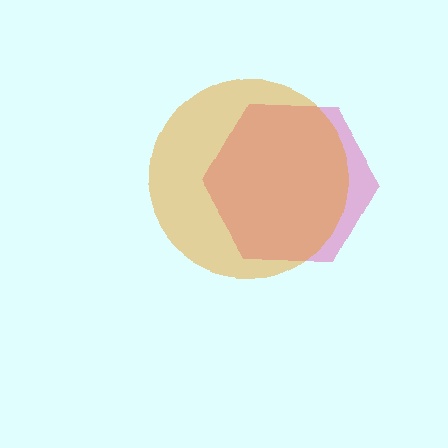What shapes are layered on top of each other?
The layered shapes are: a pink hexagon, an orange circle.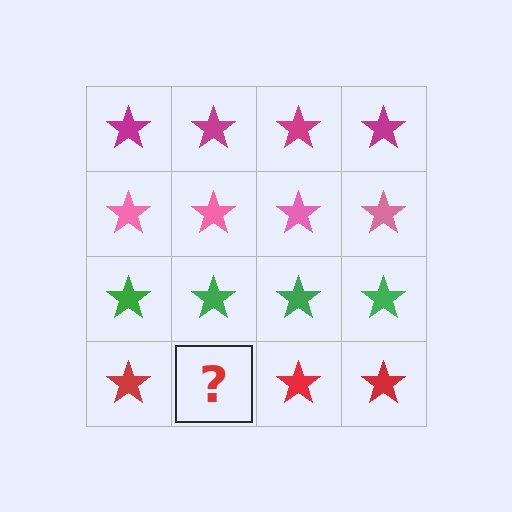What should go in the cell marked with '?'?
The missing cell should contain a red star.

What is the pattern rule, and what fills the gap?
The rule is that each row has a consistent color. The gap should be filled with a red star.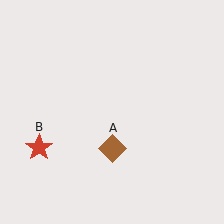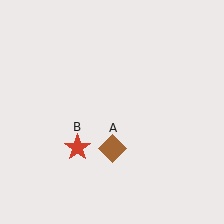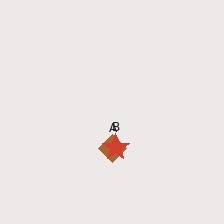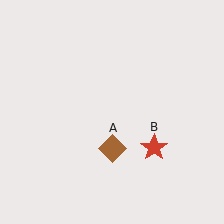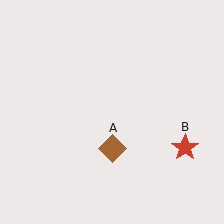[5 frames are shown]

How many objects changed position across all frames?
1 object changed position: red star (object B).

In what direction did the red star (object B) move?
The red star (object B) moved right.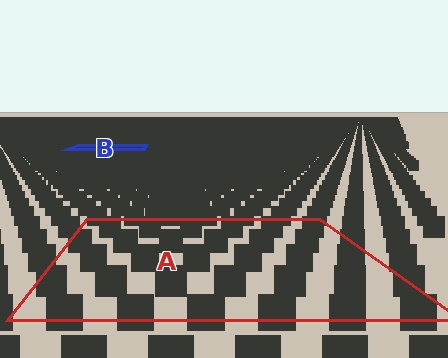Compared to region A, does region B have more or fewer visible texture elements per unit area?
Region B has more texture elements per unit area — they are packed more densely because it is farther away.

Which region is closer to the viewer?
Region A is closer. The texture elements there are larger and more spread out.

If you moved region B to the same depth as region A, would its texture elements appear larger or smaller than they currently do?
They would appear larger. At a closer depth, the same texture elements are projected at a bigger on-screen size.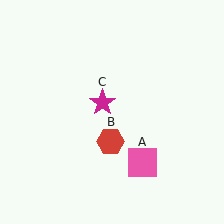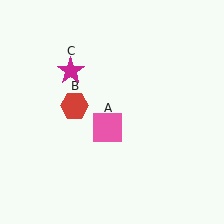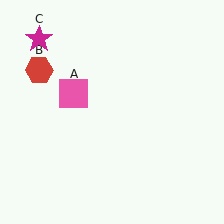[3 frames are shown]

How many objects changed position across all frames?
3 objects changed position: pink square (object A), red hexagon (object B), magenta star (object C).